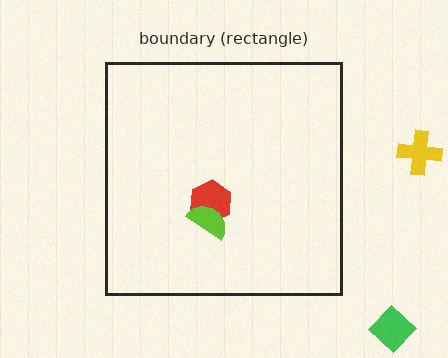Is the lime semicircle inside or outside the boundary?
Inside.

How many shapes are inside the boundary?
2 inside, 2 outside.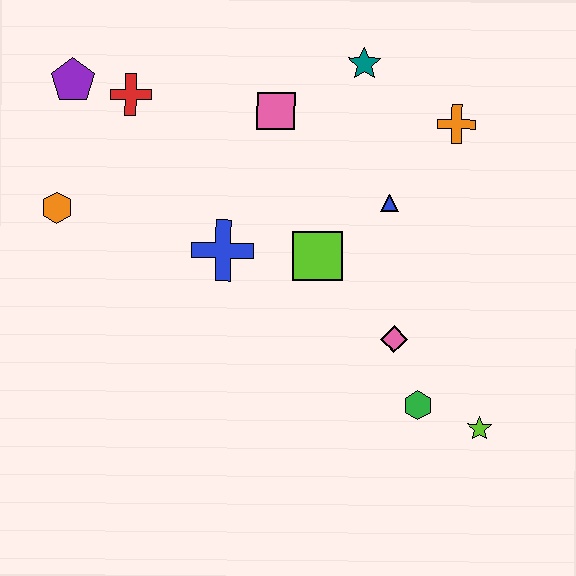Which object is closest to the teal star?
The pink square is closest to the teal star.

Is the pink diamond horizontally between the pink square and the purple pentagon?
No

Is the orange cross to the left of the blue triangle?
No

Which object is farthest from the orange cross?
The orange hexagon is farthest from the orange cross.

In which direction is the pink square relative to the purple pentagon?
The pink square is to the right of the purple pentagon.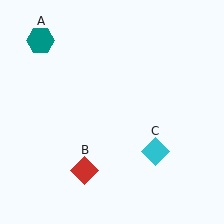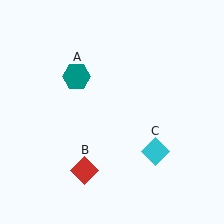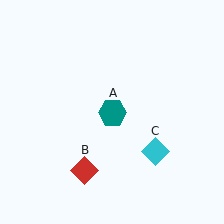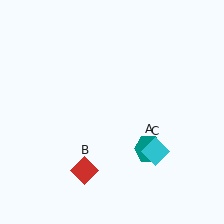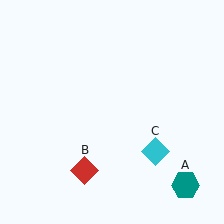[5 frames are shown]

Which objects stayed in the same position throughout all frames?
Red diamond (object B) and cyan diamond (object C) remained stationary.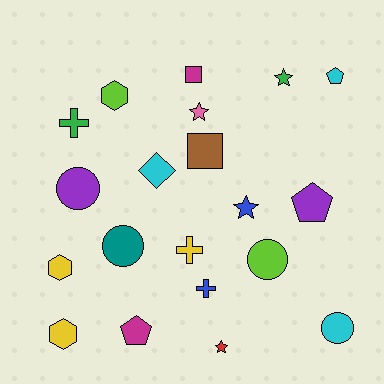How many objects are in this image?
There are 20 objects.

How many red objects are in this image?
There is 1 red object.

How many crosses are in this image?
There are 3 crosses.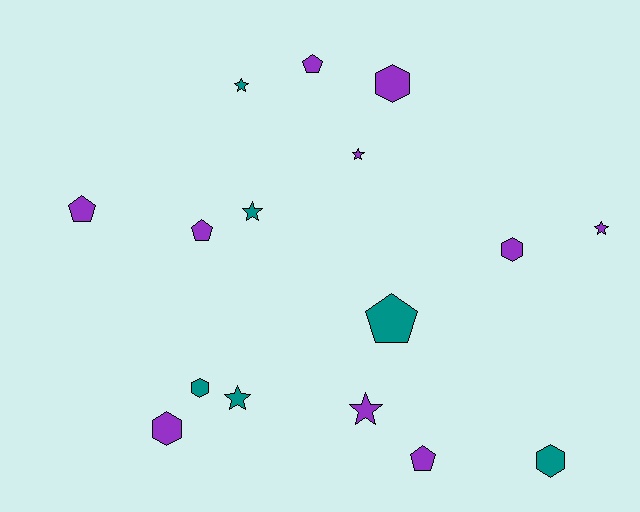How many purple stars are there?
There are 3 purple stars.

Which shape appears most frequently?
Star, with 6 objects.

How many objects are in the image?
There are 16 objects.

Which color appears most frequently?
Purple, with 10 objects.